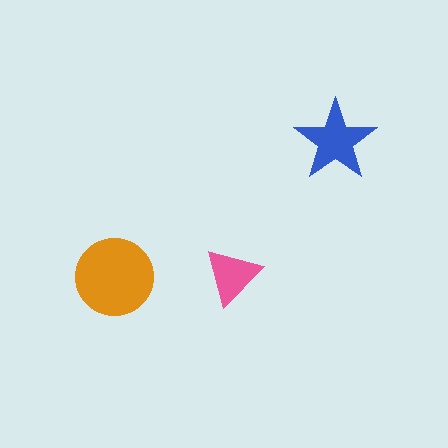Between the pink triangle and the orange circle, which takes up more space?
The orange circle.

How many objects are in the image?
There are 3 objects in the image.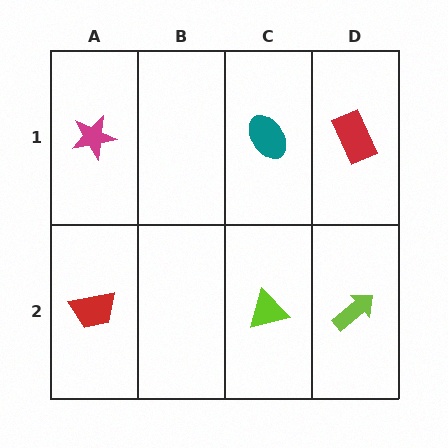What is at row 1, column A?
A magenta star.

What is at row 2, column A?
A red trapezoid.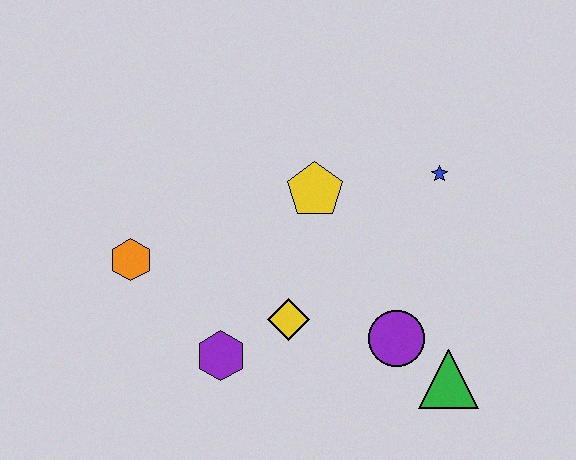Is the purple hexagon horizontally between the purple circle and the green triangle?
No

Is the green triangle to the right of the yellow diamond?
Yes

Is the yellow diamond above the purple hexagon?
Yes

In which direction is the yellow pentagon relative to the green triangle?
The yellow pentagon is above the green triangle.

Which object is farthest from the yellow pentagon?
The green triangle is farthest from the yellow pentagon.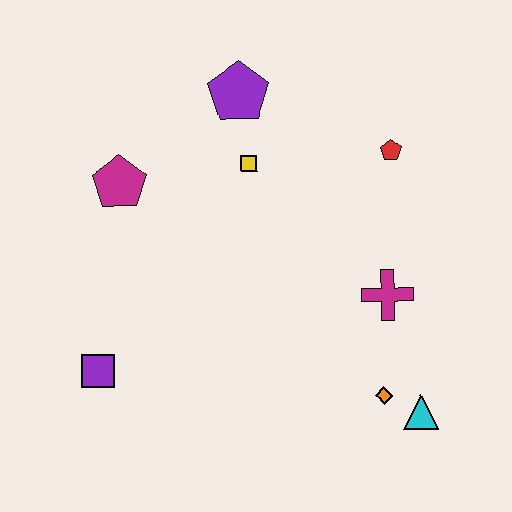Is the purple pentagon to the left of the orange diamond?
Yes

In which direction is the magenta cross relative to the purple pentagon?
The magenta cross is below the purple pentagon.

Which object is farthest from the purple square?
The red pentagon is farthest from the purple square.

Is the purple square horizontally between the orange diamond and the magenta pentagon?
No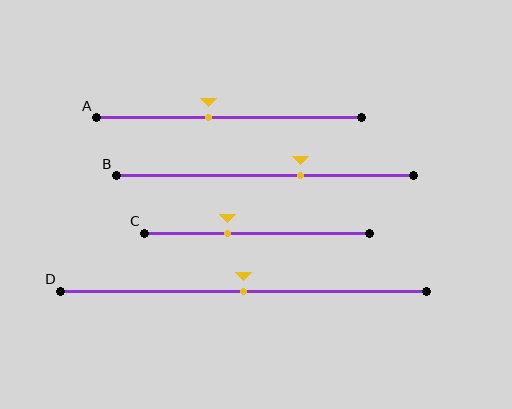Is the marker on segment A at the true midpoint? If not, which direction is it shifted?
No, the marker on segment A is shifted to the left by about 8% of the segment length.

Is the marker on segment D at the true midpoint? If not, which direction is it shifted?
Yes, the marker on segment D is at the true midpoint.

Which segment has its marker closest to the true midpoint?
Segment D has its marker closest to the true midpoint.